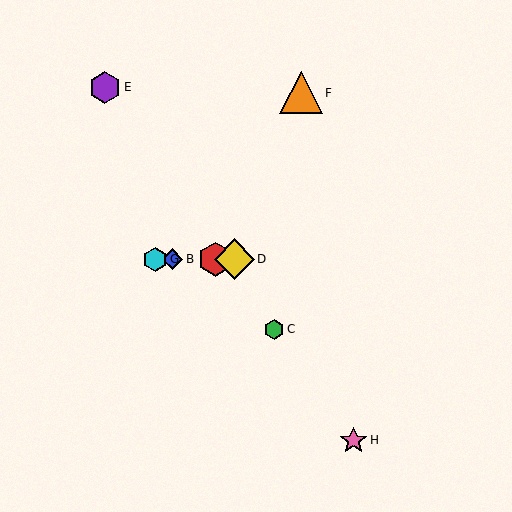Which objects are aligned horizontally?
Objects A, B, D, G are aligned horizontally.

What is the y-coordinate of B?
Object B is at y≈259.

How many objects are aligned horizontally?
4 objects (A, B, D, G) are aligned horizontally.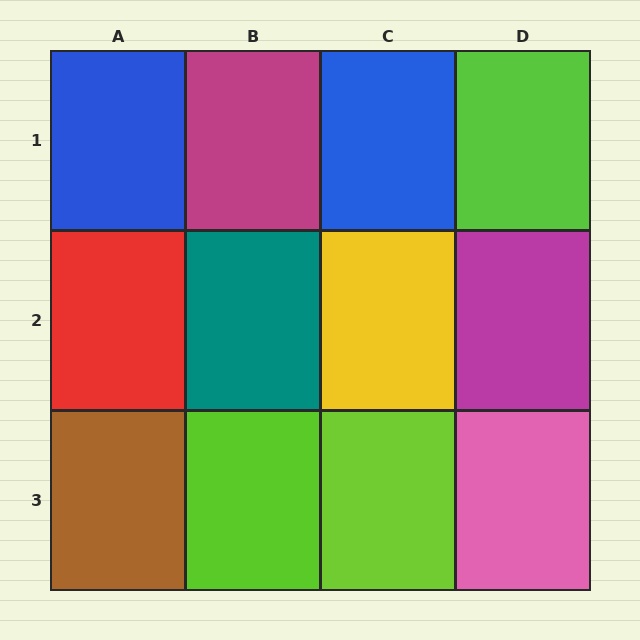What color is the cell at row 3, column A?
Brown.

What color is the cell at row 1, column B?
Magenta.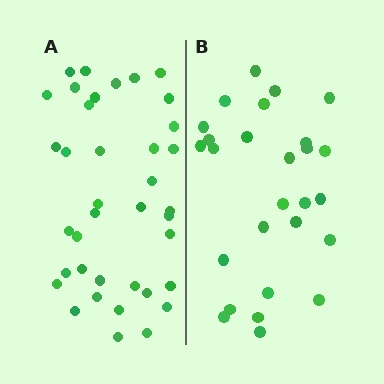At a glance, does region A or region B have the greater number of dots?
Region A (the left region) has more dots.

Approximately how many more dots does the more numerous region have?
Region A has roughly 12 or so more dots than region B.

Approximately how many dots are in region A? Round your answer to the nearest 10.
About 40 dots. (The exact count is 38, which rounds to 40.)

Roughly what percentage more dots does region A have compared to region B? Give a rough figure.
About 40% more.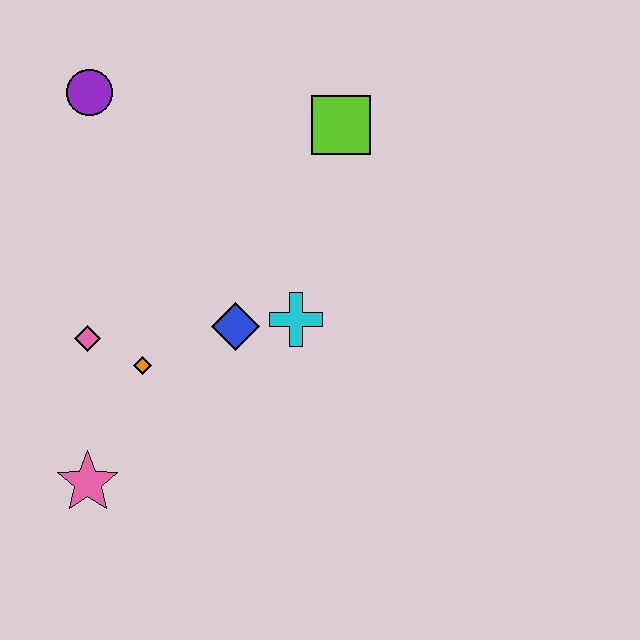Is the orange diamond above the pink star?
Yes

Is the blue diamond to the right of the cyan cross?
No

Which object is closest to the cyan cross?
The blue diamond is closest to the cyan cross.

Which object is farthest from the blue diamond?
The purple circle is farthest from the blue diamond.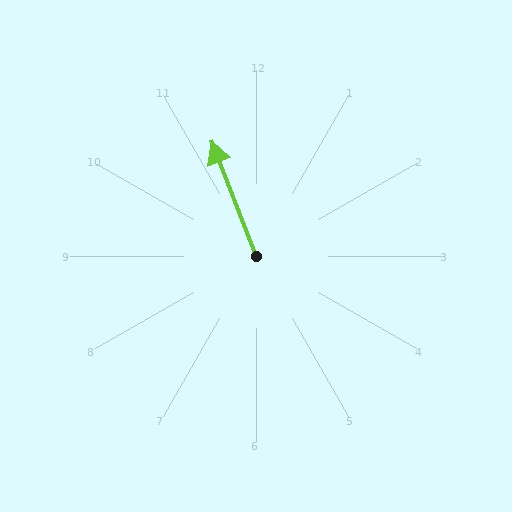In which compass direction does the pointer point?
North.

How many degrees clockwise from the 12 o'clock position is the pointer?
Approximately 339 degrees.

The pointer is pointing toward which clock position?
Roughly 11 o'clock.